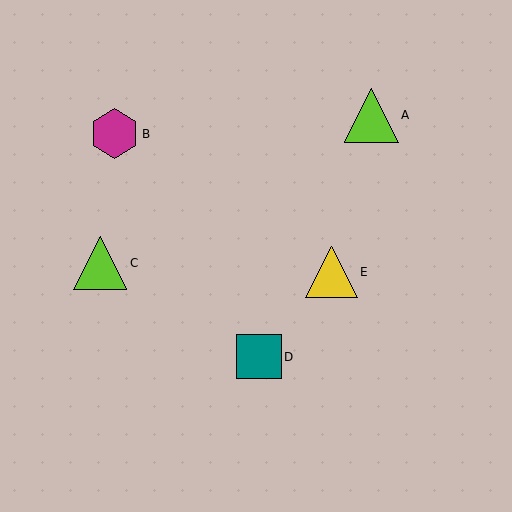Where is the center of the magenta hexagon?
The center of the magenta hexagon is at (114, 134).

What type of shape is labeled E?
Shape E is a yellow triangle.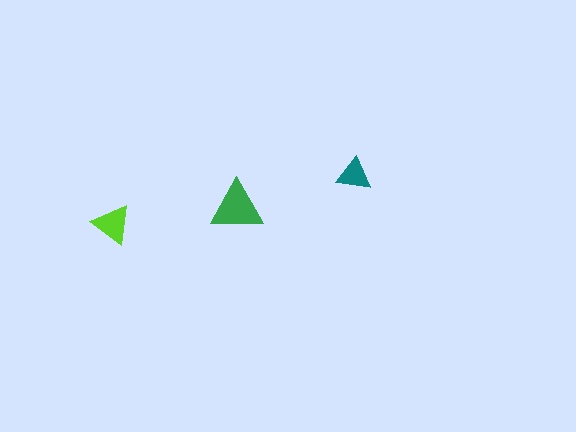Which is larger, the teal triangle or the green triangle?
The green one.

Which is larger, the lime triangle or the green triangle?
The green one.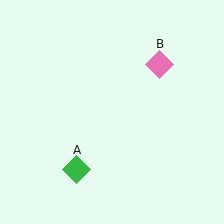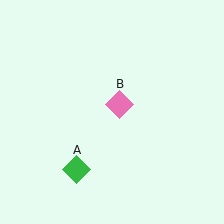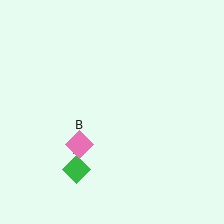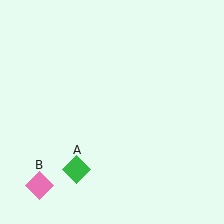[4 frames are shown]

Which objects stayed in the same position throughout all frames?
Green diamond (object A) remained stationary.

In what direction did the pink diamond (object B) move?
The pink diamond (object B) moved down and to the left.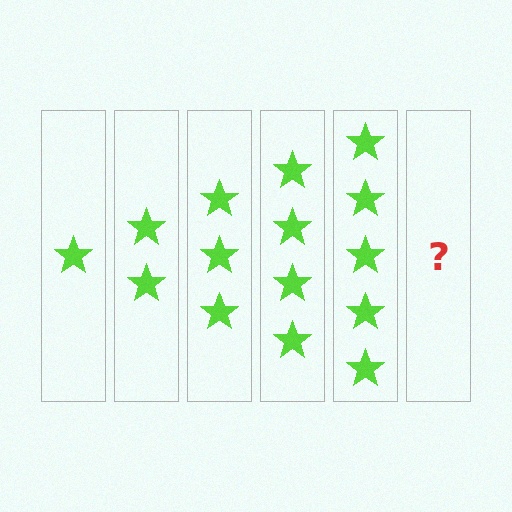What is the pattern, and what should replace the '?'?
The pattern is that each step adds one more star. The '?' should be 6 stars.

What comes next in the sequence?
The next element should be 6 stars.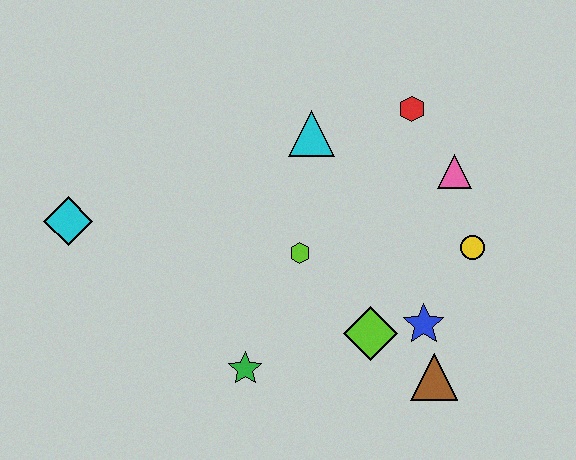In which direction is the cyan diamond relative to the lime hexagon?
The cyan diamond is to the left of the lime hexagon.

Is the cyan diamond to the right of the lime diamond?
No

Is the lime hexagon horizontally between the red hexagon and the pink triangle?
No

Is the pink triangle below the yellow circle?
No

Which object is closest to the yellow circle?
The pink triangle is closest to the yellow circle.